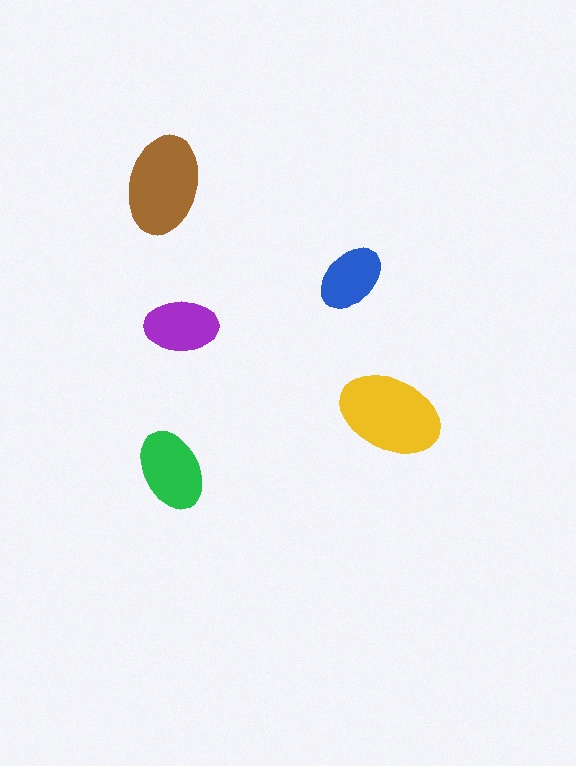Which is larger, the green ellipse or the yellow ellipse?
The yellow one.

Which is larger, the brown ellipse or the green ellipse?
The brown one.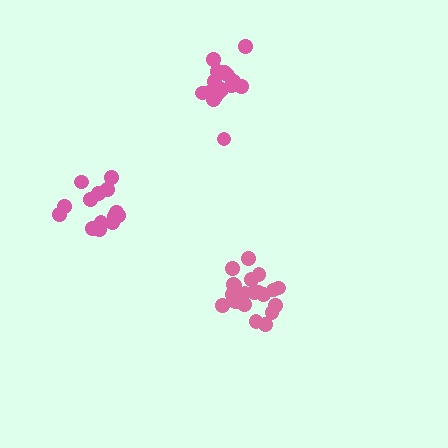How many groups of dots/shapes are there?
There are 3 groups.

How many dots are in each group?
Group 1: 17 dots, Group 2: 14 dots, Group 3: 20 dots (51 total).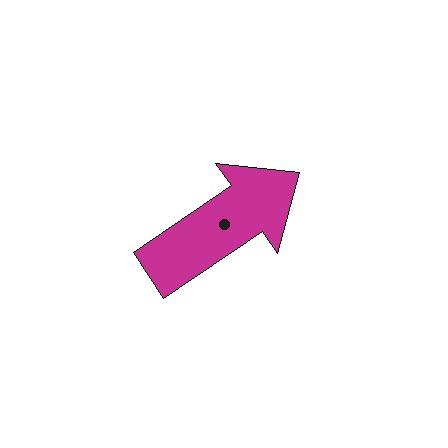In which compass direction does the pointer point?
Northeast.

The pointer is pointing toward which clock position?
Roughly 2 o'clock.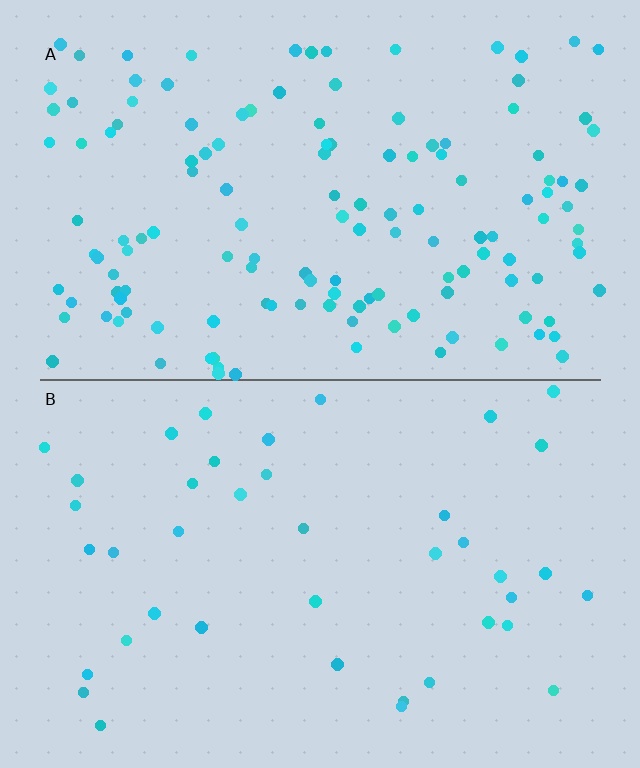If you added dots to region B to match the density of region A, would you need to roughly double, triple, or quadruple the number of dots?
Approximately triple.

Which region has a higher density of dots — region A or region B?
A (the top).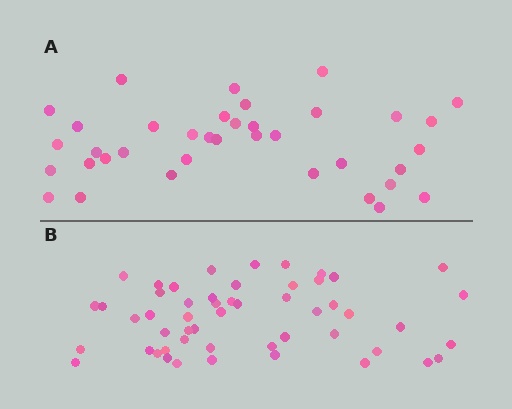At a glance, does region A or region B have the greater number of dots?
Region B (the bottom region) has more dots.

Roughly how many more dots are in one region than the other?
Region B has approximately 15 more dots than region A.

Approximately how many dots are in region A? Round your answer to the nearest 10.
About 40 dots. (The exact count is 37, which rounds to 40.)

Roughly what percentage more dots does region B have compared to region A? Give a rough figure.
About 40% more.